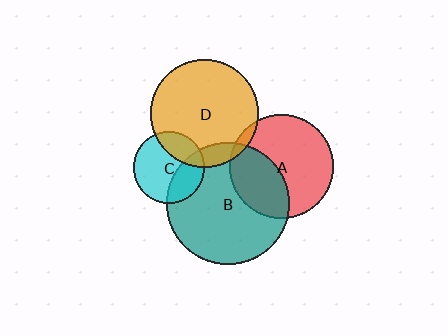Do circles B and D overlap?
Yes.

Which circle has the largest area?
Circle B (teal).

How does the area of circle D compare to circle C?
Approximately 2.3 times.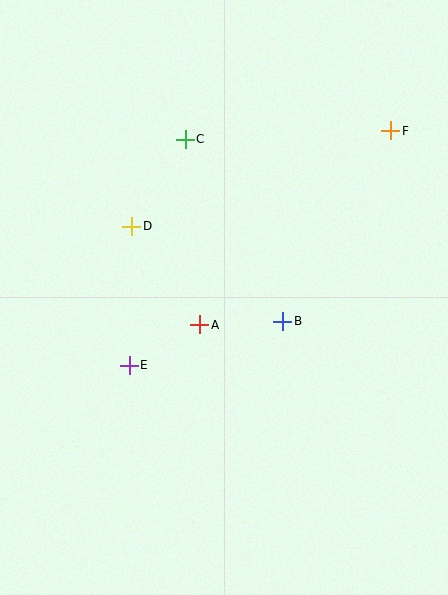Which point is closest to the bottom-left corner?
Point E is closest to the bottom-left corner.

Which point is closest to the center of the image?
Point A at (200, 325) is closest to the center.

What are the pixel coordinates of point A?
Point A is at (200, 325).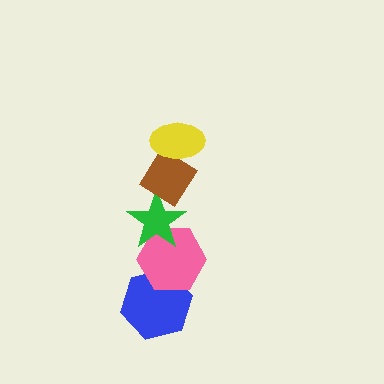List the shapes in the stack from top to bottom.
From top to bottom: the yellow ellipse, the brown diamond, the green star, the pink hexagon, the blue hexagon.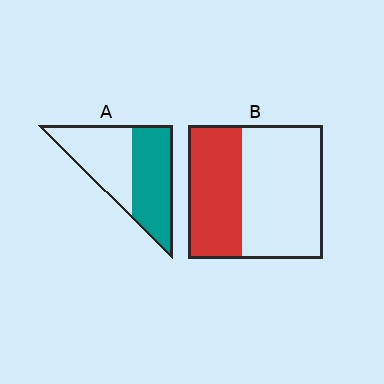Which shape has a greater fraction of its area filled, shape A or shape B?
Shape A.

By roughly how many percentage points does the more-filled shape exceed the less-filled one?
By roughly 10 percentage points (A over B).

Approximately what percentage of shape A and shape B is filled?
A is approximately 50% and B is approximately 40%.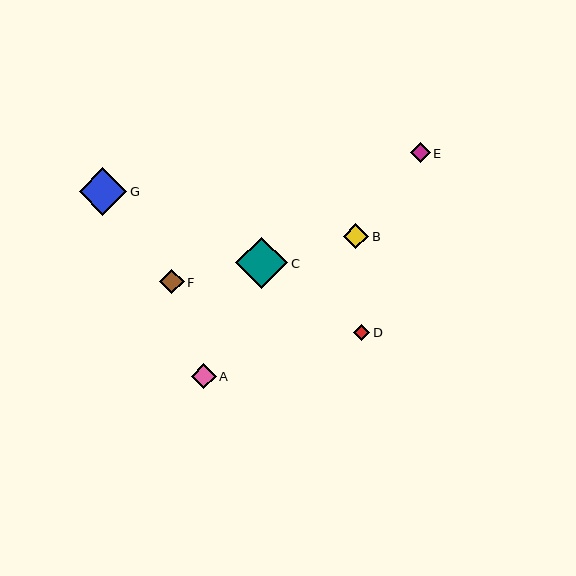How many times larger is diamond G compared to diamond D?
Diamond G is approximately 2.9 times the size of diamond D.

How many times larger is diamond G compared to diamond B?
Diamond G is approximately 1.9 times the size of diamond B.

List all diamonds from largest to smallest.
From largest to smallest: C, G, B, A, F, E, D.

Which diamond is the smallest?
Diamond D is the smallest with a size of approximately 17 pixels.